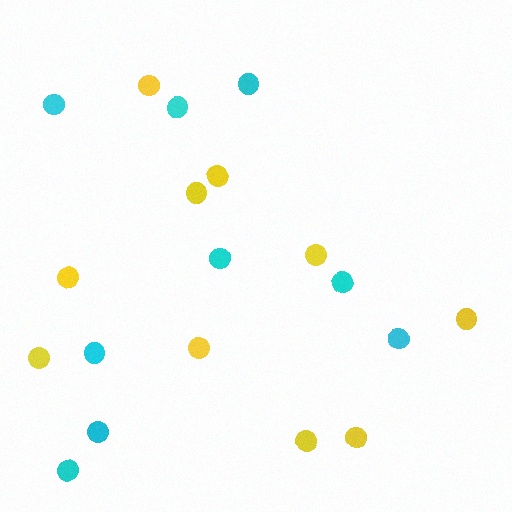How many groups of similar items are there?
There are 2 groups: one group of cyan circles (9) and one group of yellow circles (10).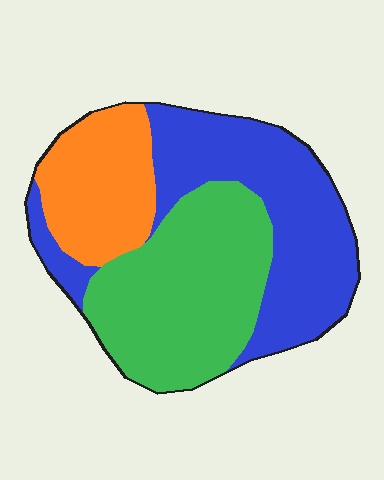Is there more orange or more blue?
Blue.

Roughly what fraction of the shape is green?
Green takes up about three eighths (3/8) of the shape.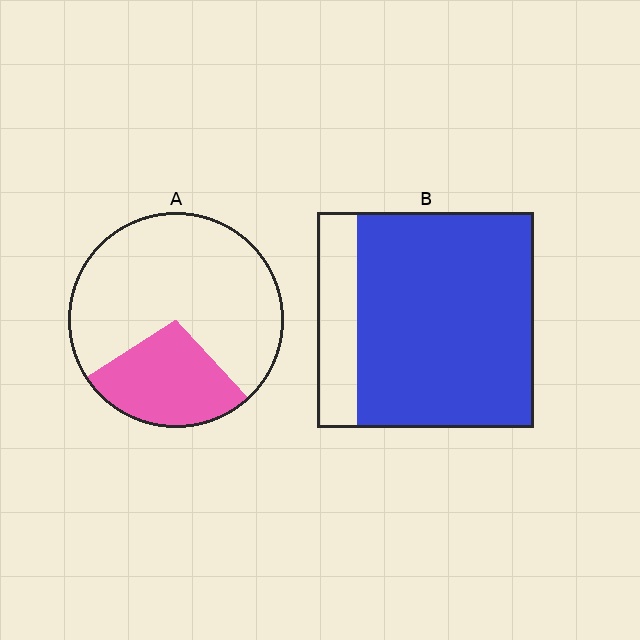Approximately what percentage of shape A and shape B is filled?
A is approximately 30% and B is approximately 80%.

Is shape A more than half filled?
No.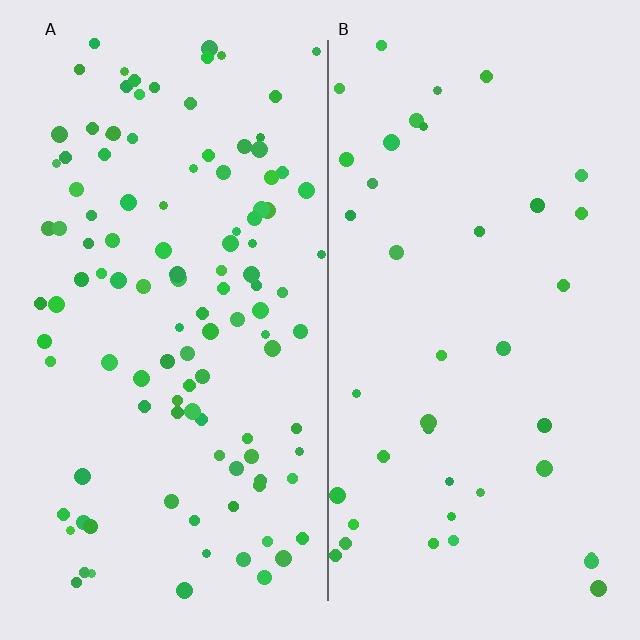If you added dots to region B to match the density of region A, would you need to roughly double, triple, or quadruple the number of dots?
Approximately triple.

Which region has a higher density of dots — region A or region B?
A (the left).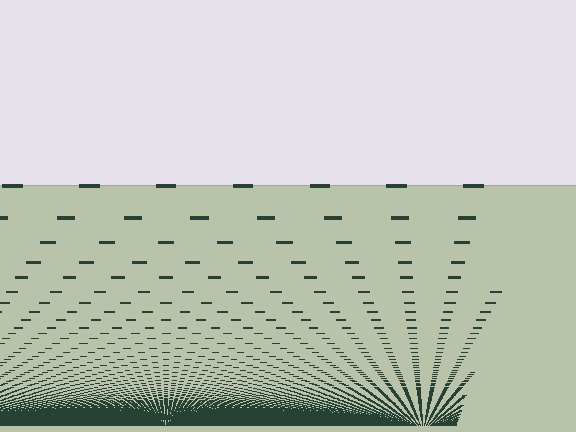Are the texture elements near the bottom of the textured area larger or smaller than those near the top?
Smaller. The gradient is inverted — elements near the bottom are smaller and denser.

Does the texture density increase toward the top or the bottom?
Density increases toward the bottom.